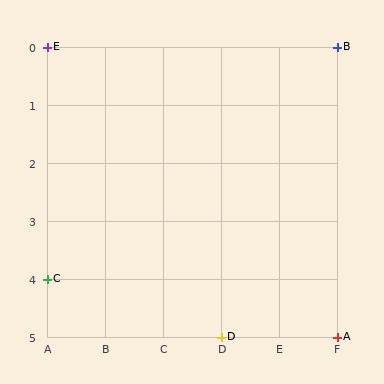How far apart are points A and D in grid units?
Points A and D are 2 columns apart.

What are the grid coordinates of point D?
Point D is at grid coordinates (D, 5).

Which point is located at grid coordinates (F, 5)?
Point A is at (F, 5).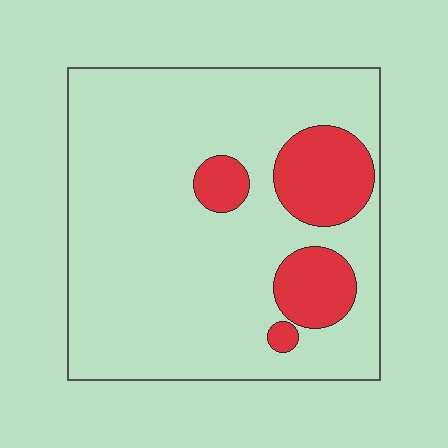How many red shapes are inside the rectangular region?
4.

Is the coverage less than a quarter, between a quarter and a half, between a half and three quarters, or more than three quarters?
Less than a quarter.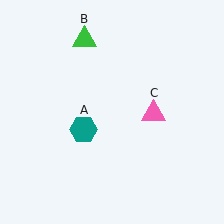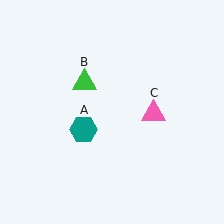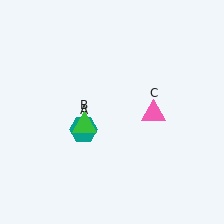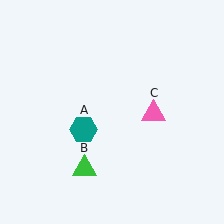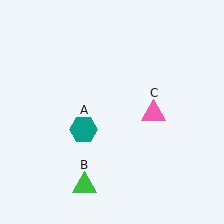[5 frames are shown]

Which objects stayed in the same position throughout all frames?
Teal hexagon (object A) and pink triangle (object C) remained stationary.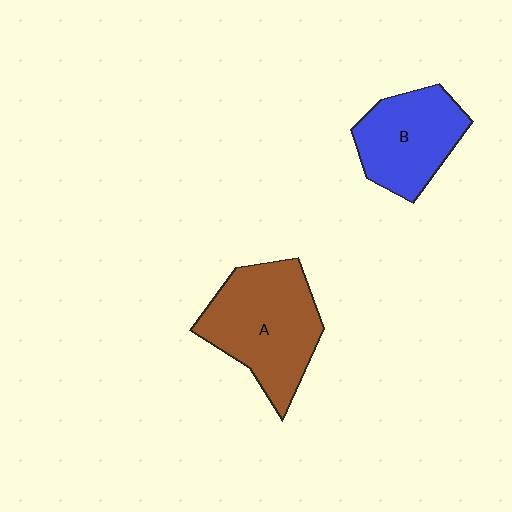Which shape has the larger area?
Shape A (brown).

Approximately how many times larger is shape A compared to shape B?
Approximately 1.3 times.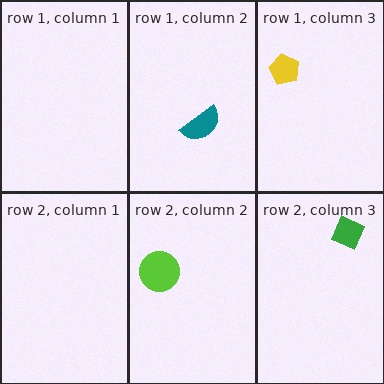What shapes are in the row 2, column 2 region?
The lime circle.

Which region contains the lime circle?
The row 2, column 2 region.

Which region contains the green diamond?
The row 2, column 3 region.